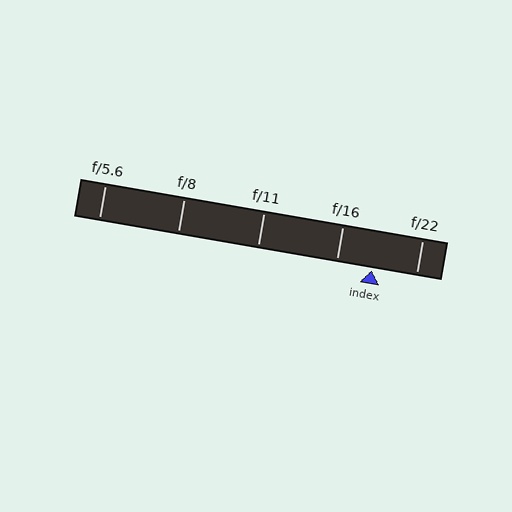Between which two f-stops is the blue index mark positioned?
The index mark is between f/16 and f/22.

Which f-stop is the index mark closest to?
The index mark is closest to f/16.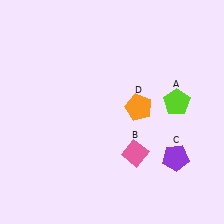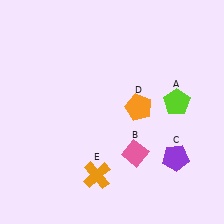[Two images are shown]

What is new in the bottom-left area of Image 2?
An orange cross (E) was added in the bottom-left area of Image 2.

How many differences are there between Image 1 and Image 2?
There is 1 difference between the two images.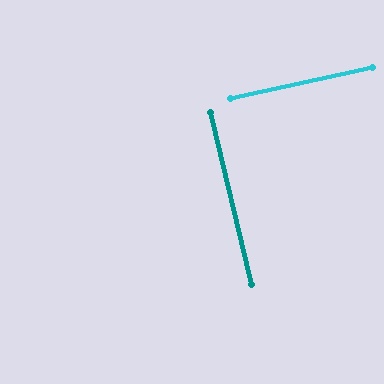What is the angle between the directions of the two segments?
Approximately 89 degrees.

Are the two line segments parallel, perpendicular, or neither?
Perpendicular — they meet at approximately 89°.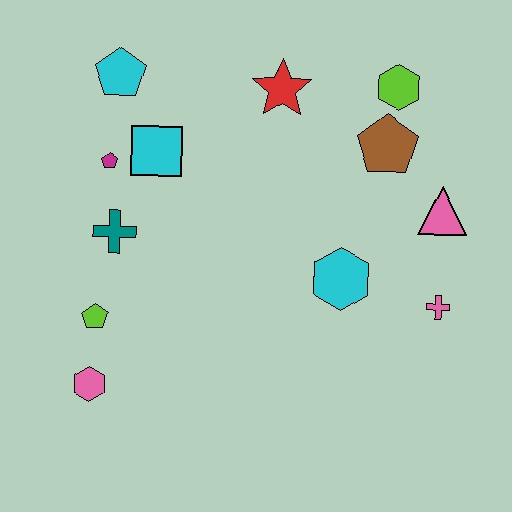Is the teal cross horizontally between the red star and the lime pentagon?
Yes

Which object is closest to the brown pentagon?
The lime hexagon is closest to the brown pentagon.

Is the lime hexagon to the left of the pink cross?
Yes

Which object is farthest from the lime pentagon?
The lime hexagon is farthest from the lime pentagon.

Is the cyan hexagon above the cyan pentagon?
No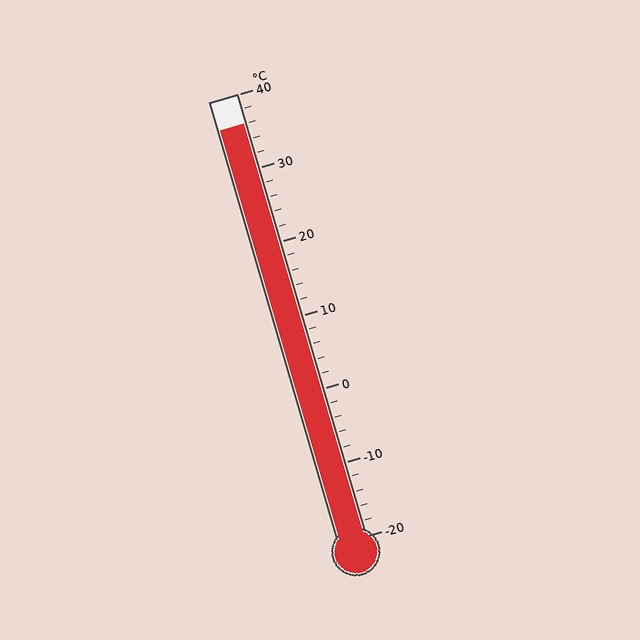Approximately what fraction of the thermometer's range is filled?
The thermometer is filled to approximately 95% of its range.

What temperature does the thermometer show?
The thermometer shows approximately 36°C.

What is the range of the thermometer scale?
The thermometer scale ranges from -20°C to 40°C.